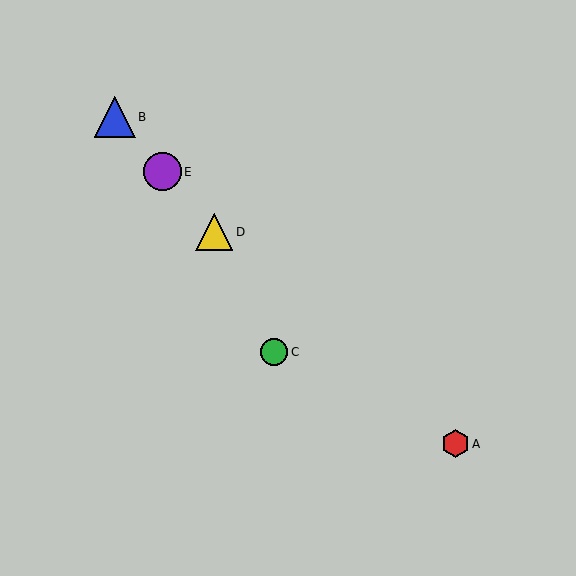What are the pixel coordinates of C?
Object C is at (274, 352).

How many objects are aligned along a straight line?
3 objects (B, D, E) are aligned along a straight line.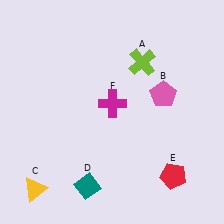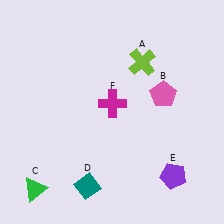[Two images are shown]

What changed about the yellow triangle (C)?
In Image 1, C is yellow. In Image 2, it changed to green.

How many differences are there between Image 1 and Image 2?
There are 2 differences between the two images.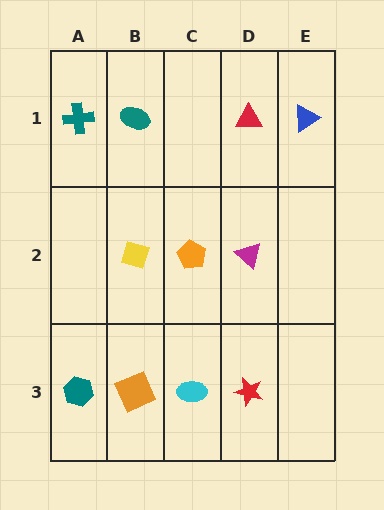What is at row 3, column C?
A cyan ellipse.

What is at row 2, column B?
A yellow diamond.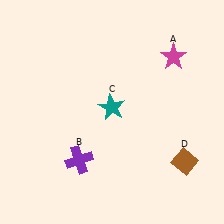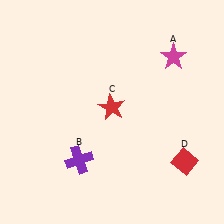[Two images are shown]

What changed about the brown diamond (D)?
In Image 1, D is brown. In Image 2, it changed to red.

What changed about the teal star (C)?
In Image 1, C is teal. In Image 2, it changed to red.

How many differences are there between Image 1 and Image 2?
There are 2 differences between the two images.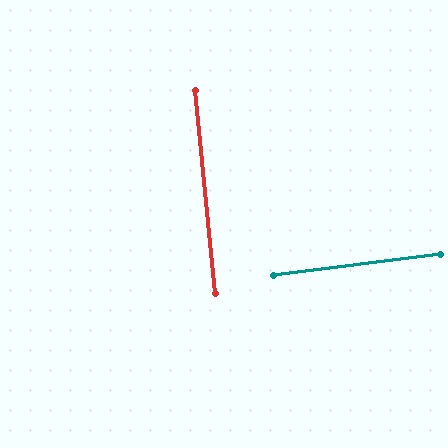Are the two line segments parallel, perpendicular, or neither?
Perpendicular — they meet at approximately 89°.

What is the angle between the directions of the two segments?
Approximately 89 degrees.